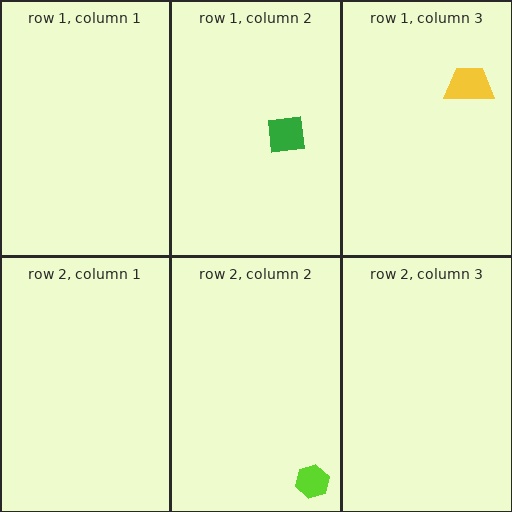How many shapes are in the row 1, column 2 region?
1.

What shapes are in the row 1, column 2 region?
The green square.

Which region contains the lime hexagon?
The row 2, column 2 region.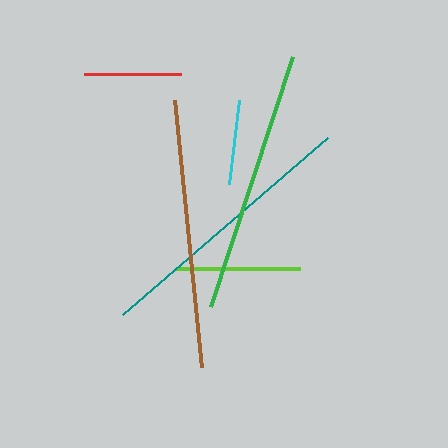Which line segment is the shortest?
The cyan line is the shortest at approximately 85 pixels.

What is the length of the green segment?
The green segment is approximately 264 pixels long.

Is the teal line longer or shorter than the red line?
The teal line is longer than the red line.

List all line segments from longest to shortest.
From longest to shortest: teal, brown, green, lime, red, cyan.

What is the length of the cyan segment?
The cyan segment is approximately 85 pixels long.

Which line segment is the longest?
The teal line is the longest at approximately 270 pixels.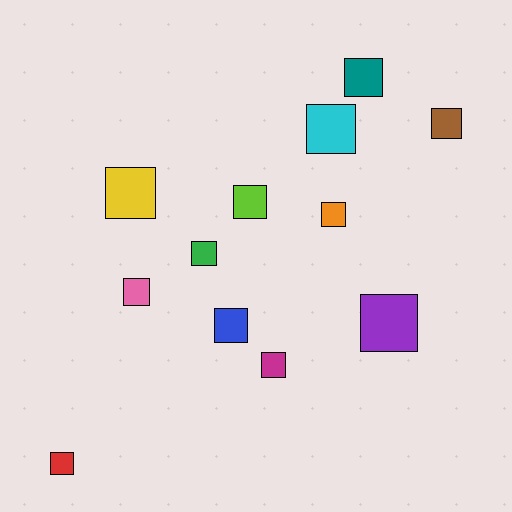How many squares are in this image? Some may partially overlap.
There are 12 squares.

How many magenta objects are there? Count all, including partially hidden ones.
There is 1 magenta object.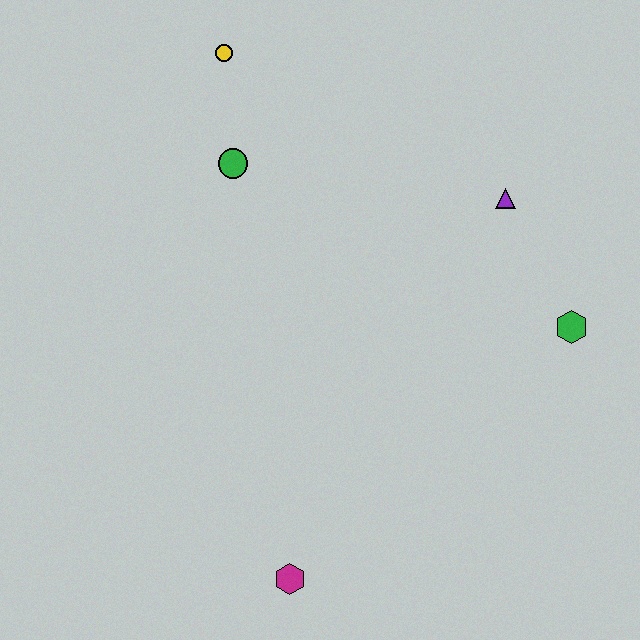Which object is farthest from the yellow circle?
The magenta hexagon is farthest from the yellow circle.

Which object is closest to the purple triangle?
The green hexagon is closest to the purple triangle.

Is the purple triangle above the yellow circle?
No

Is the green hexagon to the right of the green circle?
Yes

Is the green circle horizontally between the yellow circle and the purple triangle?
Yes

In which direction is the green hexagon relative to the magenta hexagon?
The green hexagon is to the right of the magenta hexagon.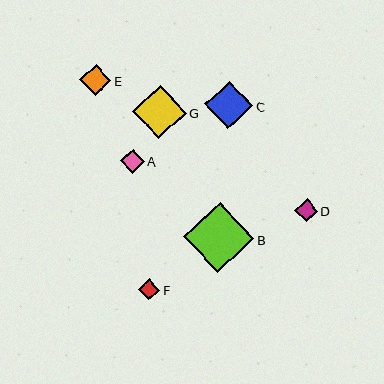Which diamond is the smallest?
Diamond F is the smallest with a size of approximately 22 pixels.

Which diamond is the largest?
Diamond B is the largest with a size of approximately 70 pixels.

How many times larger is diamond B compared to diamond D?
Diamond B is approximately 3.1 times the size of diamond D.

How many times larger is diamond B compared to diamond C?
Diamond B is approximately 1.5 times the size of diamond C.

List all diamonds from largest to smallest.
From largest to smallest: B, G, C, E, A, D, F.